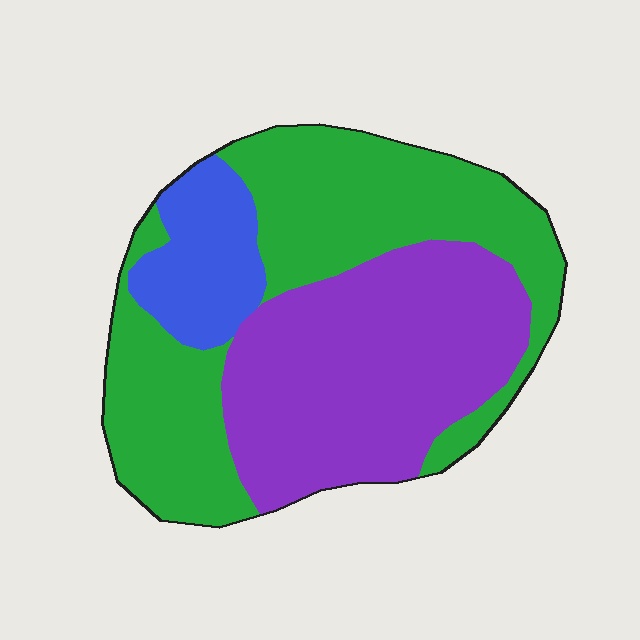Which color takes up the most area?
Green, at roughly 45%.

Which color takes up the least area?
Blue, at roughly 15%.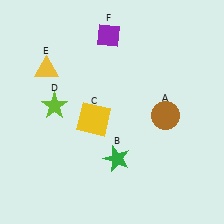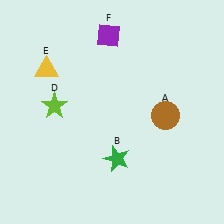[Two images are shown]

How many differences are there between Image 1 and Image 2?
There is 1 difference between the two images.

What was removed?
The yellow square (C) was removed in Image 2.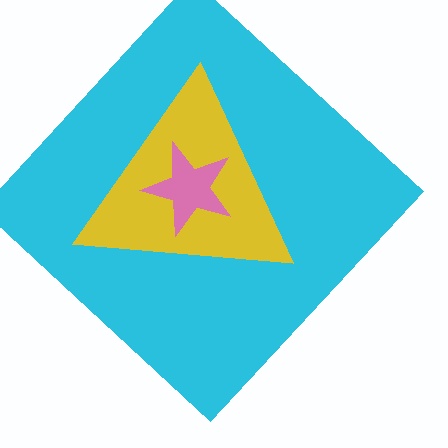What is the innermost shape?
The pink star.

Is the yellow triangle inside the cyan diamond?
Yes.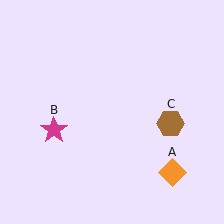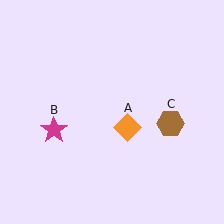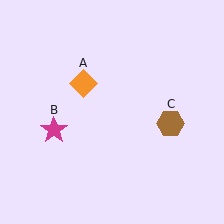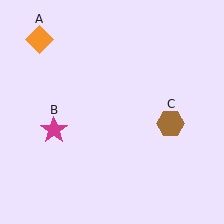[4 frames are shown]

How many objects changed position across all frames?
1 object changed position: orange diamond (object A).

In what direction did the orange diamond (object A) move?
The orange diamond (object A) moved up and to the left.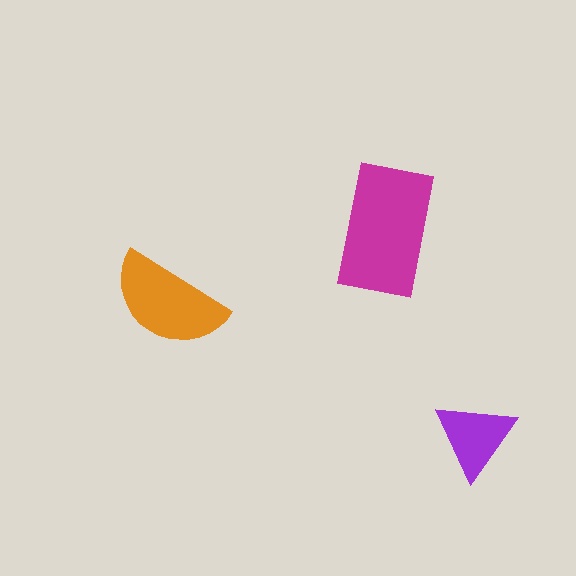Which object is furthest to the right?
The purple triangle is rightmost.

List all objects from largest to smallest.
The magenta rectangle, the orange semicircle, the purple triangle.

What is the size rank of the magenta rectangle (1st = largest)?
1st.